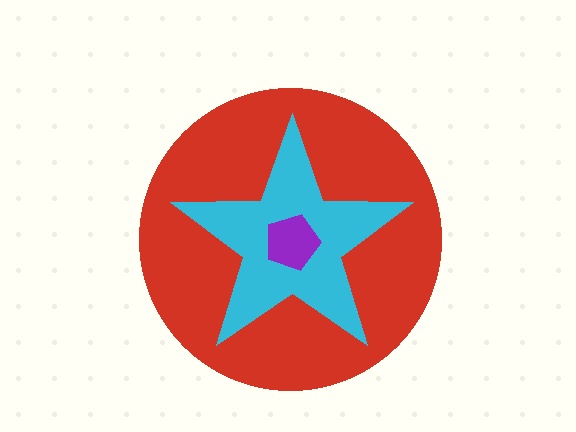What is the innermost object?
The purple pentagon.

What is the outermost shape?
The red circle.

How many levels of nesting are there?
3.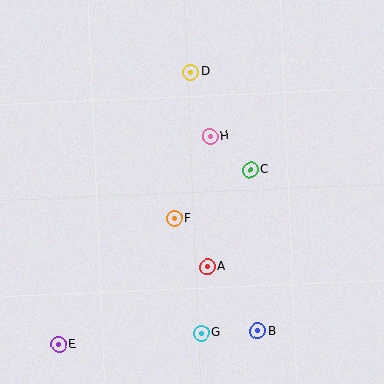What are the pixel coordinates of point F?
Point F is at (174, 219).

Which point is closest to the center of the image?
Point F at (174, 219) is closest to the center.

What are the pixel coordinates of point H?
Point H is at (210, 137).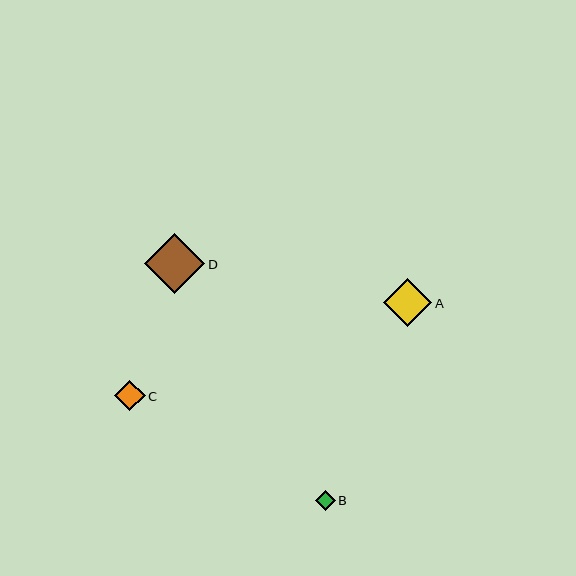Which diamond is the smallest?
Diamond B is the smallest with a size of approximately 20 pixels.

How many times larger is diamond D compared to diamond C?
Diamond D is approximately 2.0 times the size of diamond C.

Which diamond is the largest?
Diamond D is the largest with a size of approximately 60 pixels.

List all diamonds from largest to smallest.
From largest to smallest: D, A, C, B.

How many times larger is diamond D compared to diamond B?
Diamond D is approximately 3.0 times the size of diamond B.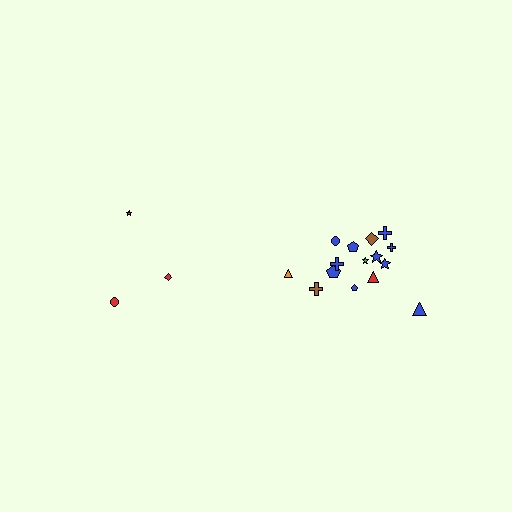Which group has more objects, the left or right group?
The right group.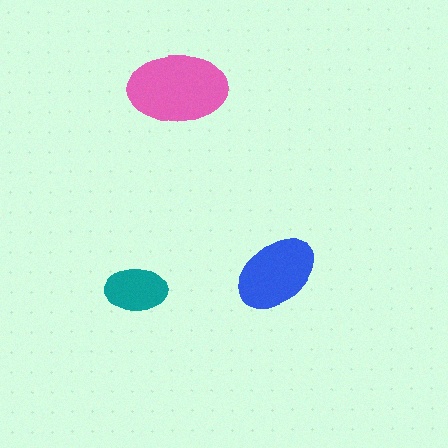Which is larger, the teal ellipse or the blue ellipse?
The blue one.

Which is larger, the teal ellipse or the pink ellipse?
The pink one.